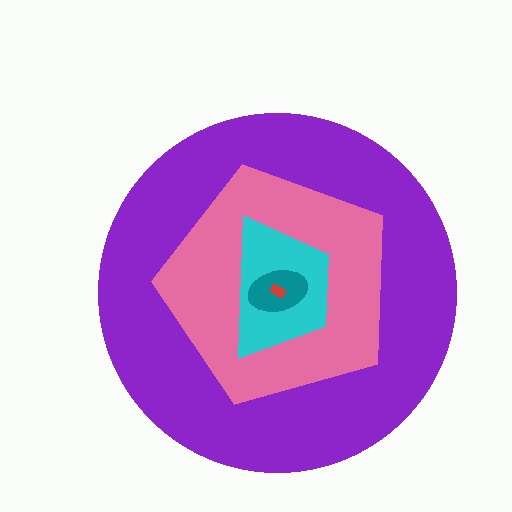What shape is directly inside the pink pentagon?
The cyan trapezoid.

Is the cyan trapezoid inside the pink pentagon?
Yes.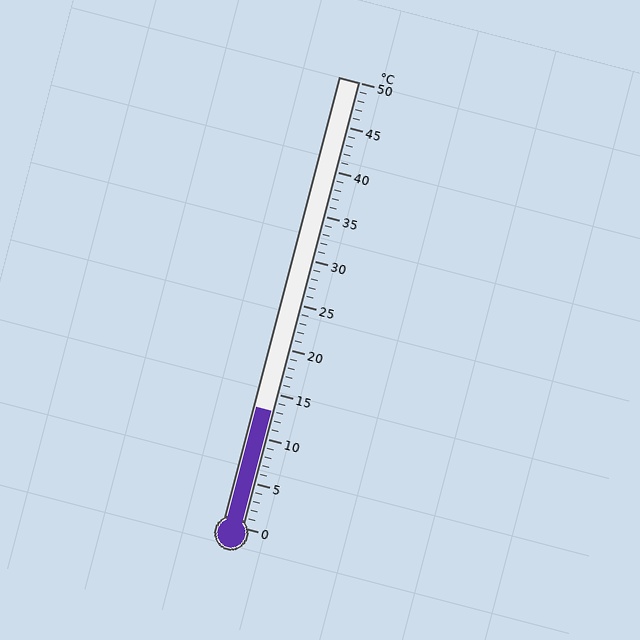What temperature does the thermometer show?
The thermometer shows approximately 13°C.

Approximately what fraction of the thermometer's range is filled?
The thermometer is filled to approximately 25% of its range.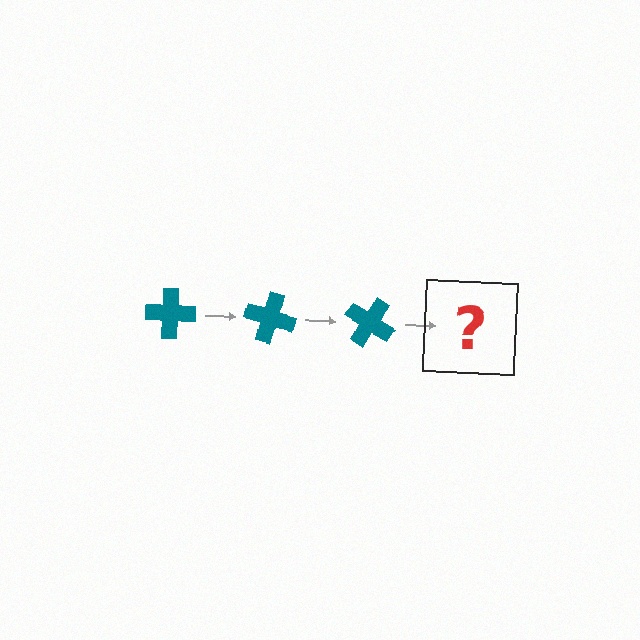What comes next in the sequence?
The next element should be a teal cross rotated 45 degrees.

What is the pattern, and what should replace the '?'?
The pattern is that the cross rotates 15 degrees each step. The '?' should be a teal cross rotated 45 degrees.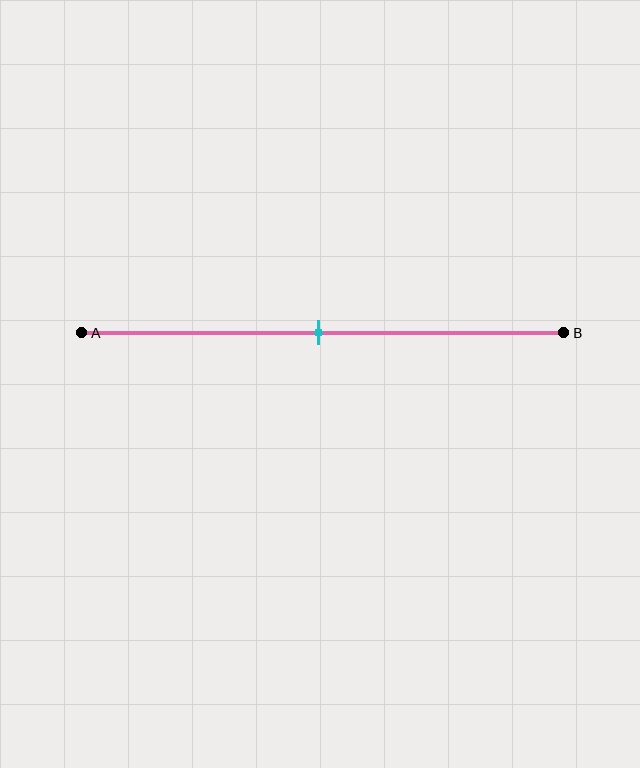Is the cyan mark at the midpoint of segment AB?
Yes, the mark is approximately at the midpoint.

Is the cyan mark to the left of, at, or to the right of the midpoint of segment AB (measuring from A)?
The cyan mark is approximately at the midpoint of segment AB.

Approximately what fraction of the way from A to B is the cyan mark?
The cyan mark is approximately 50% of the way from A to B.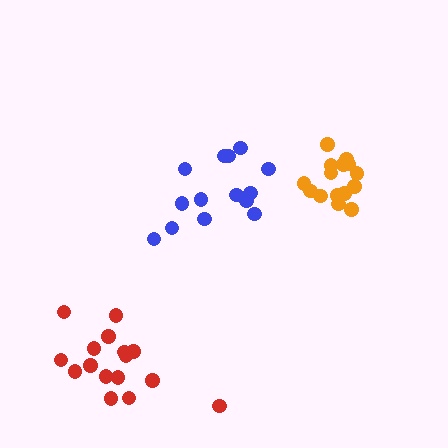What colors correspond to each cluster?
The clusters are colored: blue, orange, red.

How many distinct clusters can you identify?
There are 3 distinct clusters.